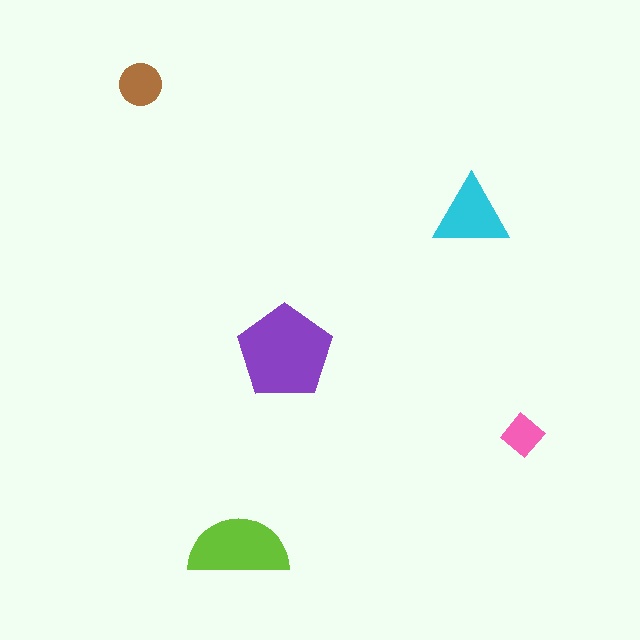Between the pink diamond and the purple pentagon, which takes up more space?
The purple pentagon.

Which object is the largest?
The purple pentagon.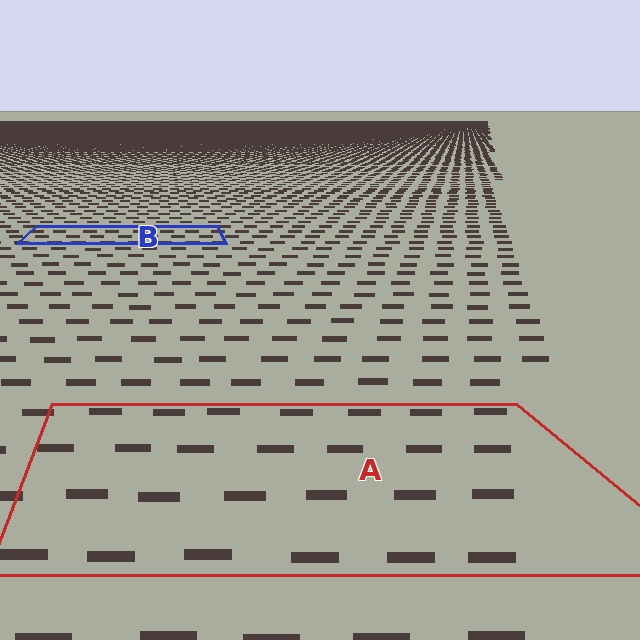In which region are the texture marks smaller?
The texture marks are smaller in region B, because it is farther away.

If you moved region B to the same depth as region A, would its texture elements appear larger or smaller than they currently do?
They would appear larger. At a closer depth, the same texture elements are projected at a bigger on-screen size.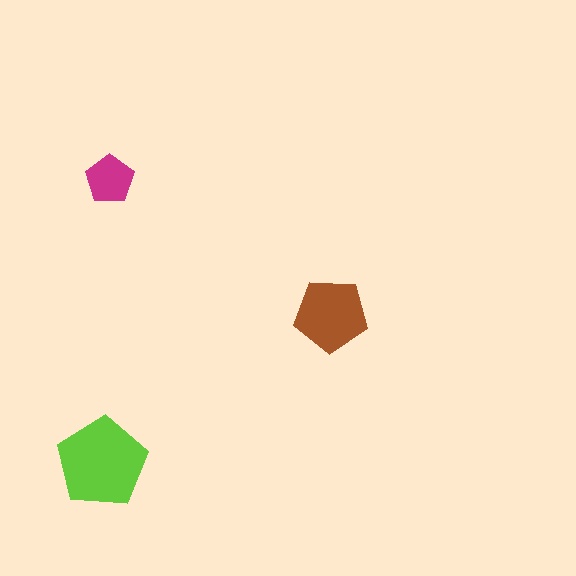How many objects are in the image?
There are 3 objects in the image.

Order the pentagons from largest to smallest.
the lime one, the brown one, the magenta one.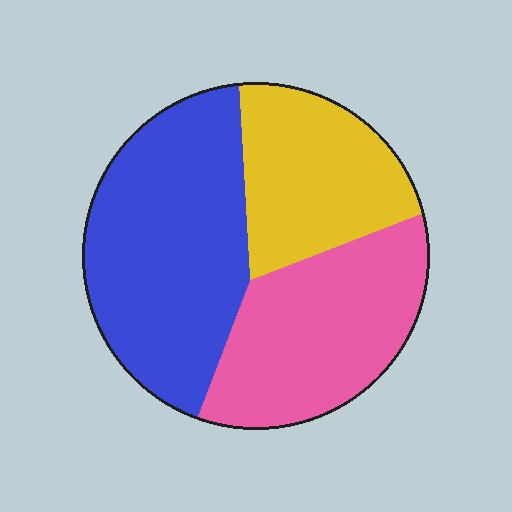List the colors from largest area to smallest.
From largest to smallest: blue, pink, yellow.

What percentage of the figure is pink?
Pink covers 32% of the figure.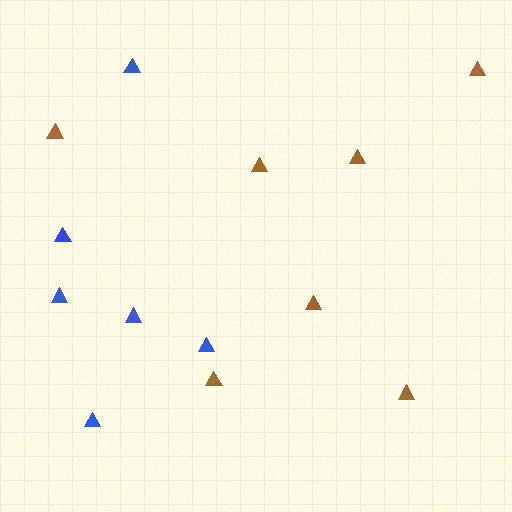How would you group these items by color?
There are 2 groups: one group of blue triangles (6) and one group of brown triangles (7).